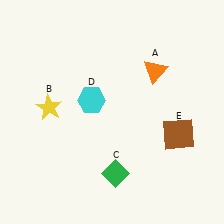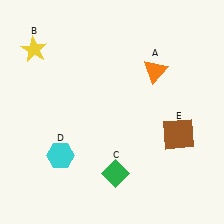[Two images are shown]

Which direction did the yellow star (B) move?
The yellow star (B) moved up.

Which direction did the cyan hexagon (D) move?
The cyan hexagon (D) moved down.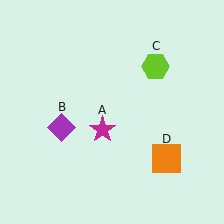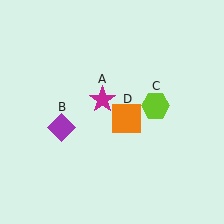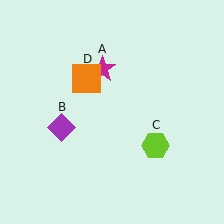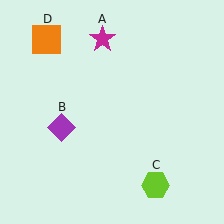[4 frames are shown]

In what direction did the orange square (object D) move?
The orange square (object D) moved up and to the left.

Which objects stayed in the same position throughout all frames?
Purple diamond (object B) remained stationary.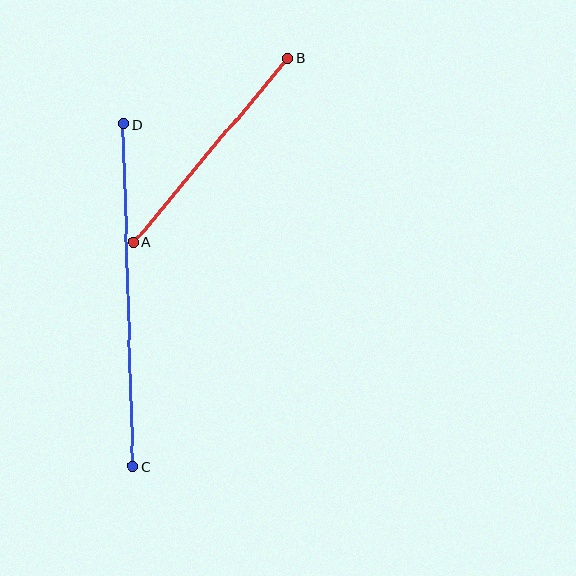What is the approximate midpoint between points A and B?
The midpoint is at approximately (211, 150) pixels.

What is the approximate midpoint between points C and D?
The midpoint is at approximately (128, 295) pixels.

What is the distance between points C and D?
The distance is approximately 342 pixels.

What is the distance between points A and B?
The distance is approximately 240 pixels.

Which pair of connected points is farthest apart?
Points C and D are farthest apart.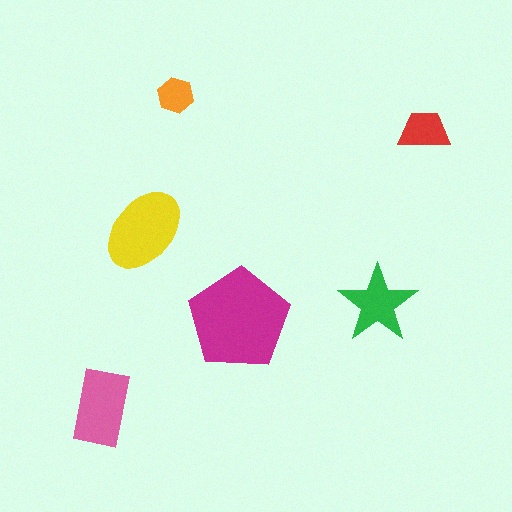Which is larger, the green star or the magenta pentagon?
The magenta pentagon.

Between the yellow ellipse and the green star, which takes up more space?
The yellow ellipse.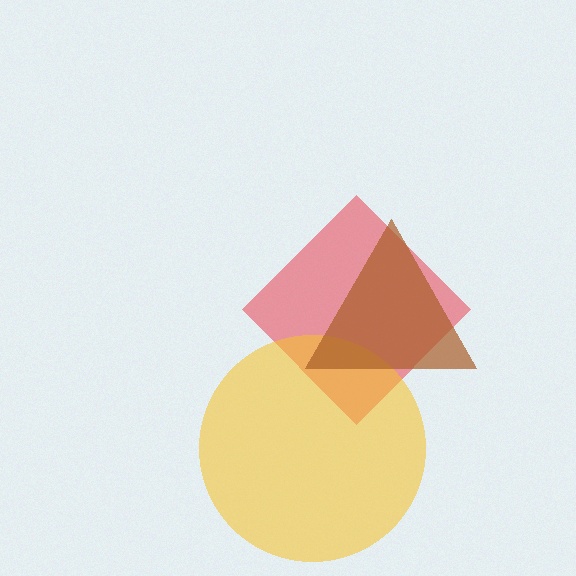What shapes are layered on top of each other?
The layered shapes are: a red diamond, a yellow circle, a brown triangle.